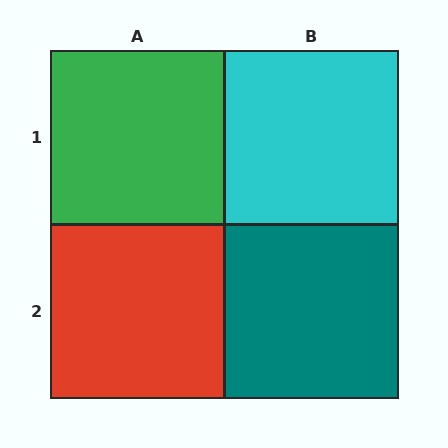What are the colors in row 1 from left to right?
Green, cyan.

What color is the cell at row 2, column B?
Teal.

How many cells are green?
1 cell is green.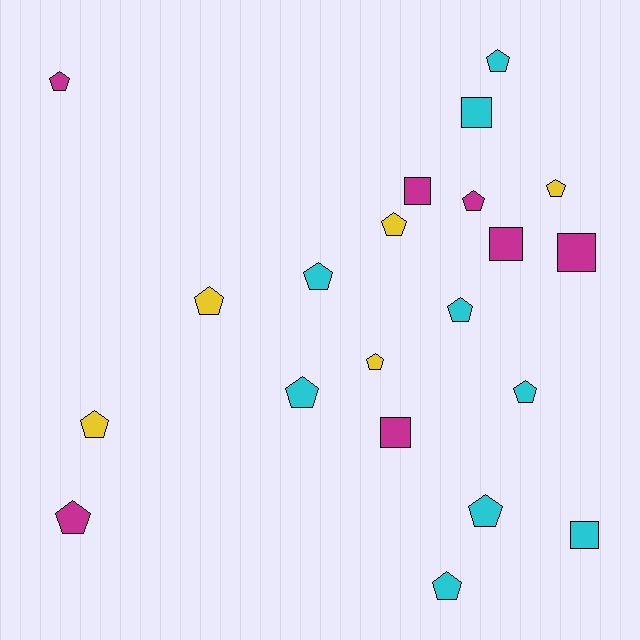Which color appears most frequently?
Cyan, with 9 objects.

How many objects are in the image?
There are 21 objects.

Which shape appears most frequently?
Pentagon, with 15 objects.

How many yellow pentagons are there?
There are 5 yellow pentagons.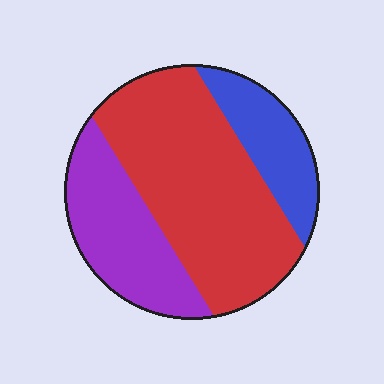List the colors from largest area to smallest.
From largest to smallest: red, purple, blue.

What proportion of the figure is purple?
Purple takes up about one quarter (1/4) of the figure.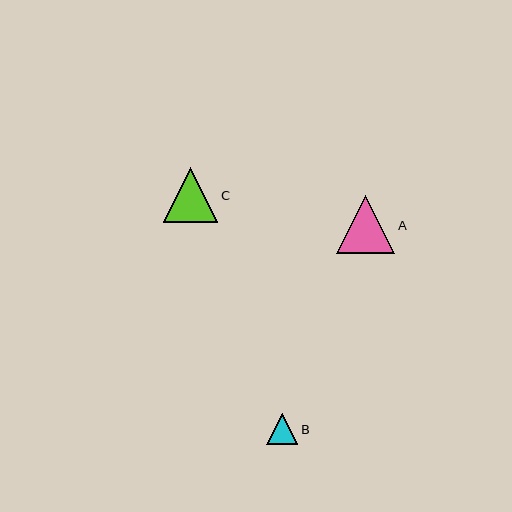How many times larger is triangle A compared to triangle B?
Triangle A is approximately 1.9 times the size of triangle B.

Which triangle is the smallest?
Triangle B is the smallest with a size of approximately 31 pixels.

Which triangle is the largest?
Triangle A is the largest with a size of approximately 58 pixels.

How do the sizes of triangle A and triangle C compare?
Triangle A and triangle C are approximately the same size.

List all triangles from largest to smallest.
From largest to smallest: A, C, B.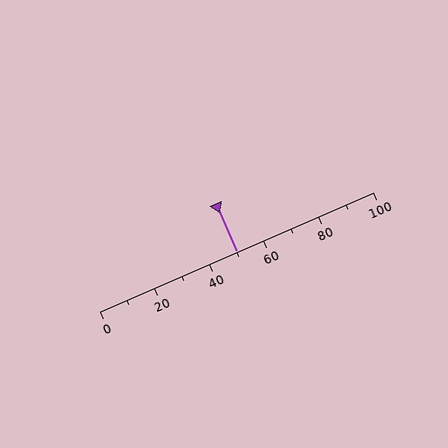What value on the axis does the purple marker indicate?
The marker indicates approximately 50.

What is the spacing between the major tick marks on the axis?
The major ticks are spaced 20 apart.